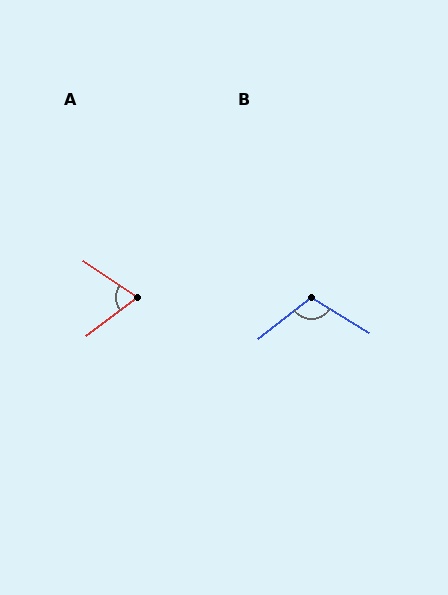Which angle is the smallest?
A, at approximately 71 degrees.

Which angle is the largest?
B, at approximately 110 degrees.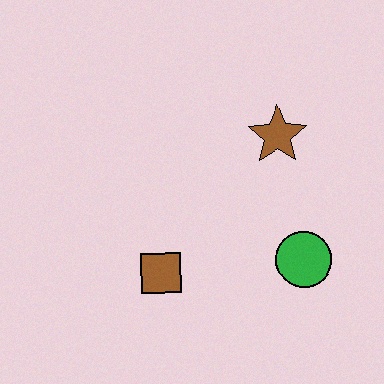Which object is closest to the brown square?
The green circle is closest to the brown square.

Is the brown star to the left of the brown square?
No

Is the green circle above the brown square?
Yes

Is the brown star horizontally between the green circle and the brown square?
Yes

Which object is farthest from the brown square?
The brown star is farthest from the brown square.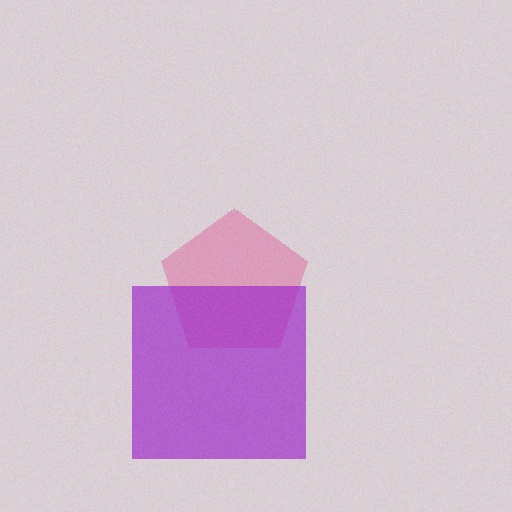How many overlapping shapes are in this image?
There are 2 overlapping shapes in the image.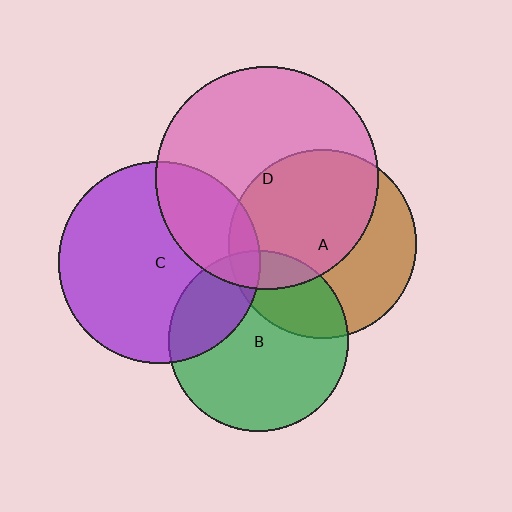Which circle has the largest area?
Circle D (pink).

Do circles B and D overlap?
Yes.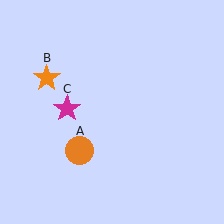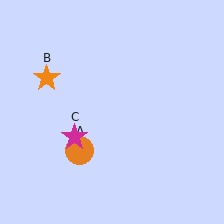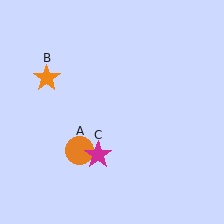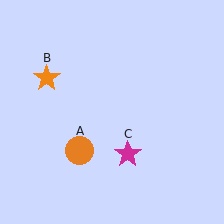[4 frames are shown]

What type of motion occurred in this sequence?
The magenta star (object C) rotated counterclockwise around the center of the scene.